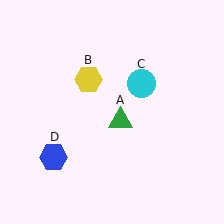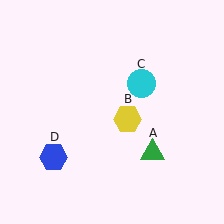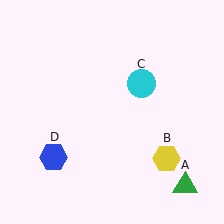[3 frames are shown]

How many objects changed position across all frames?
2 objects changed position: green triangle (object A), yellow hexagon (object B).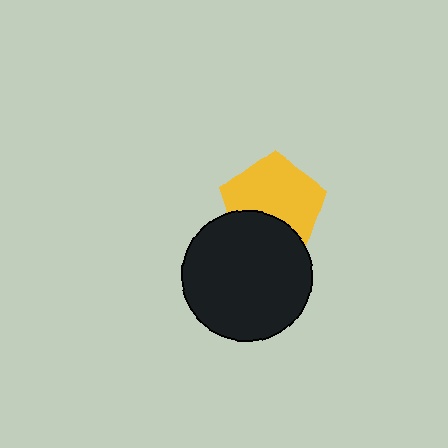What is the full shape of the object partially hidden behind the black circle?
The partially hidden object is a yellow pentagon.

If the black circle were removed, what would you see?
You would see the complete yellow pentagon.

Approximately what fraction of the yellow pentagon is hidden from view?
Roughly 32% of the yellow pentagon is hidden behind the black circle.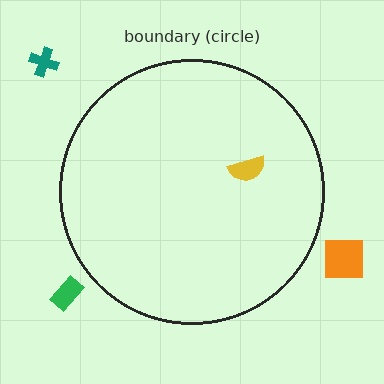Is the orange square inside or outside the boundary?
Outside.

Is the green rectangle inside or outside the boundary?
Outside.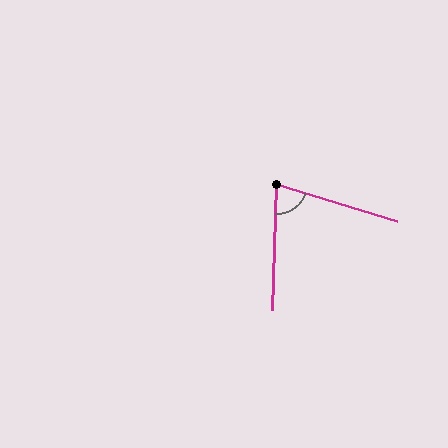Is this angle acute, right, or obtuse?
It is acute.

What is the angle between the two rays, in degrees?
Approximately 75 degrees.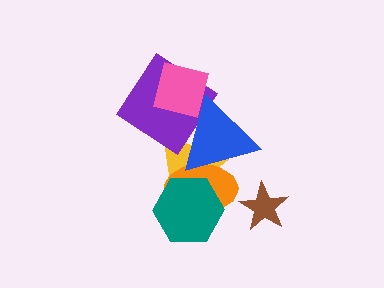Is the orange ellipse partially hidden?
Yes, it is partially covered by another shape.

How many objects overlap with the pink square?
2 objects overlap with the pink square.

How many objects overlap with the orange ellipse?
3 objects overlap with the orange ellipse.